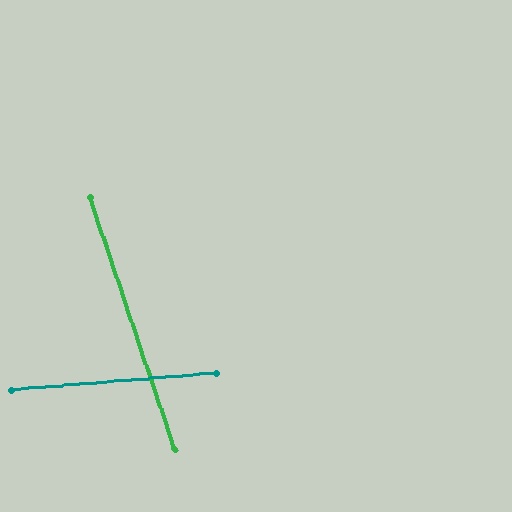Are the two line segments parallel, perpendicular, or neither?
Neither parallel nor perpendicular — they differ by about 76°.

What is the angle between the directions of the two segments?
Approximately 76 degrees.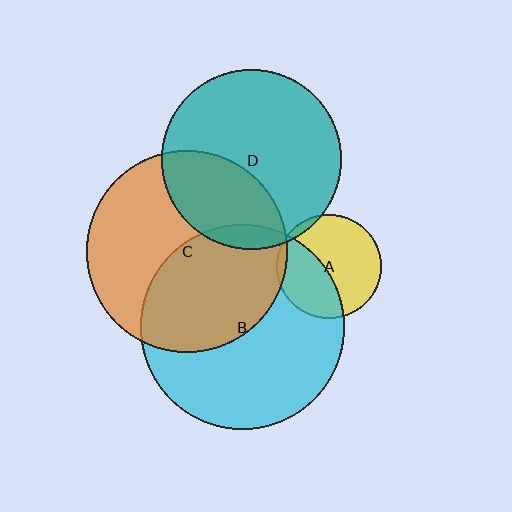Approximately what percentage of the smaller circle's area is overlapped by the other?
Approximately 45%.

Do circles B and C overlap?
Yes.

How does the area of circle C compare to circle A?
Approximately 3.7 times.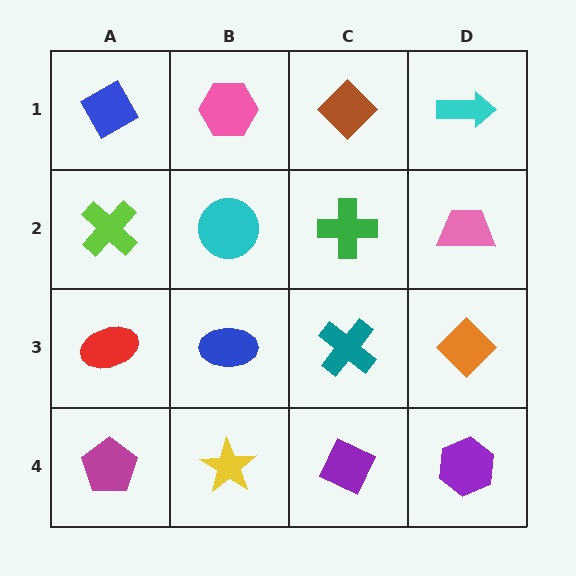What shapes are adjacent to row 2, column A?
A blue diamond (row 1, column A), a red ellipse (row 3, column A), a cyan circle (row 2, column B).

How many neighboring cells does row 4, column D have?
2.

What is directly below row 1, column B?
A cyan circle.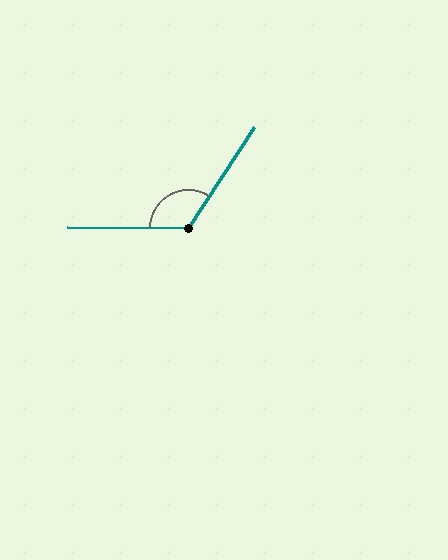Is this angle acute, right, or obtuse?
It is obtuse.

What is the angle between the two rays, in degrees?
Approximately 123 degrees.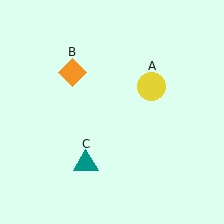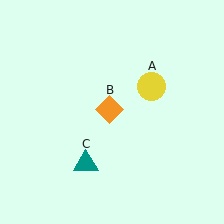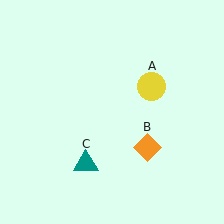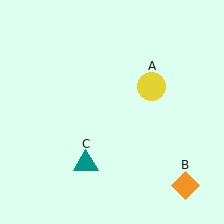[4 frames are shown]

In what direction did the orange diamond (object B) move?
The orange diamond (object B) moved down and to the right.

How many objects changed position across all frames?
1 object changed position: orange diamond (object B).